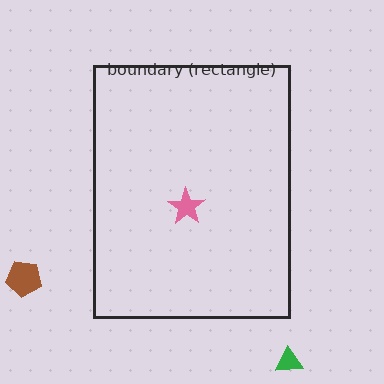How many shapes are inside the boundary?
1 inside, 2 outside.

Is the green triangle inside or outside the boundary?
Outside.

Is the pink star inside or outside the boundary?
Inside.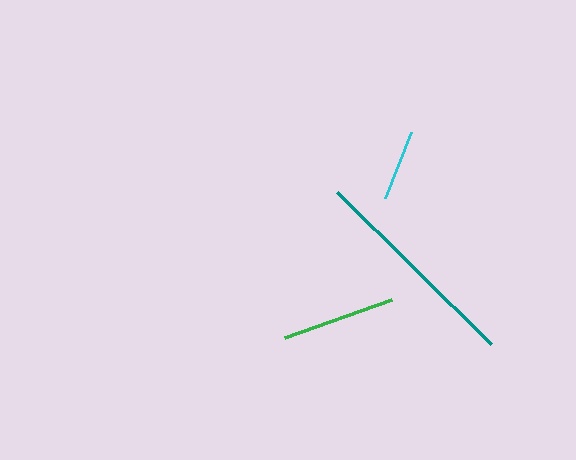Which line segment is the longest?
The teal line is the longest at approximately 217 pixels.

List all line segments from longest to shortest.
From longest to shortest: teal, green, cyan.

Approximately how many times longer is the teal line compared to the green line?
The teal line is approximately 1.9 times the length of the green line.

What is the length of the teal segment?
The teal segment is approximately 217 pixels long.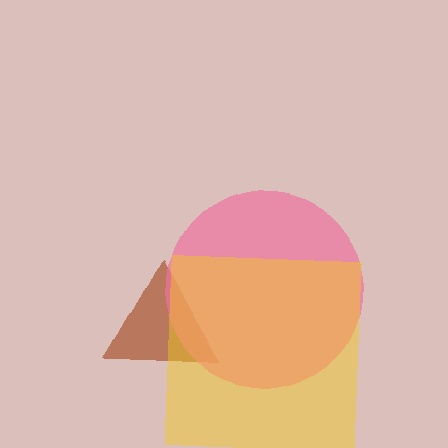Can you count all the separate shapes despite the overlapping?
Yes, there are 3 separate shapes.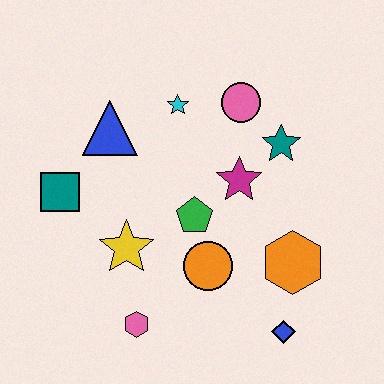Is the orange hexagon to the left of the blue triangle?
No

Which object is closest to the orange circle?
The green pentagon is closest to the orange circle.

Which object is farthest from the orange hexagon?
The teal square is farthest from the orange hexagon.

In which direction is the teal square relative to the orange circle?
The teal square is to the left of the orange circle.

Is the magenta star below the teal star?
Yes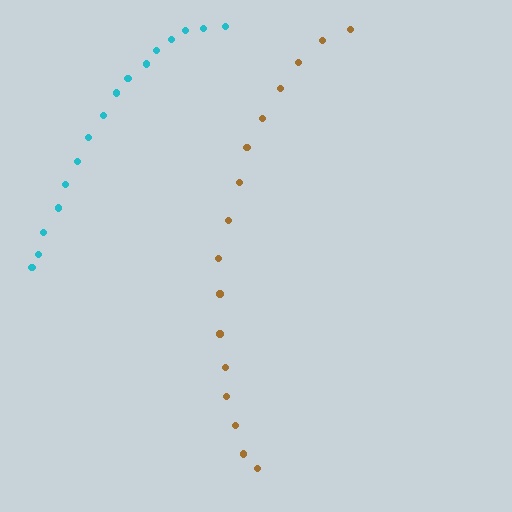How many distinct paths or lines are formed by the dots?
There are 2 distinct paths.